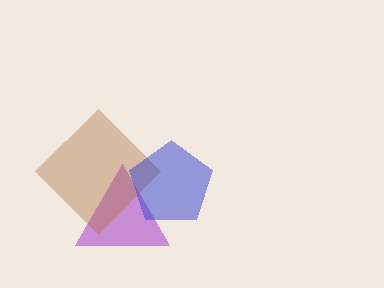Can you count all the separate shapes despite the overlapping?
Yes, there are 3 separate shapes.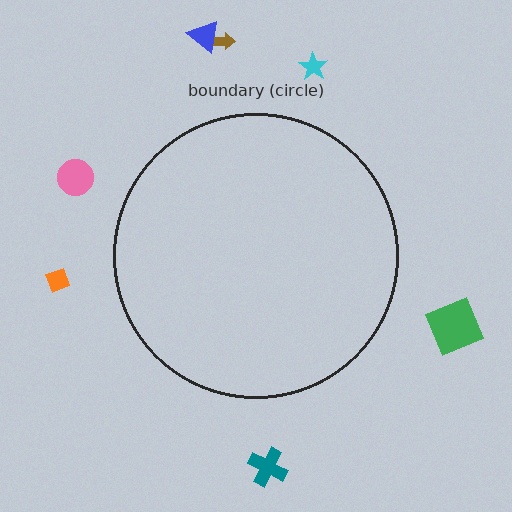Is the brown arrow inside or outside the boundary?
Outside.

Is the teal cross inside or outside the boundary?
Outside.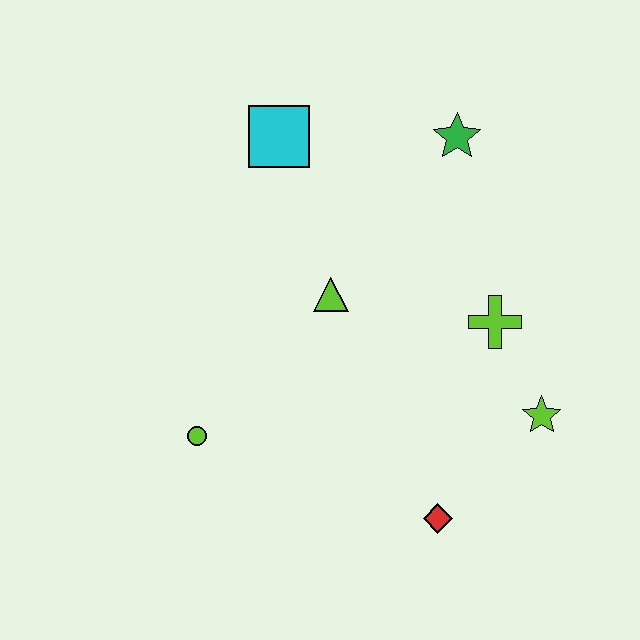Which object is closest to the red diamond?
The lime star is closest to the red diamond.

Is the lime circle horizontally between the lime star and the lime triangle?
No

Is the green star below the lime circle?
No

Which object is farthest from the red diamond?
The cyan square is farthest from the red diamond.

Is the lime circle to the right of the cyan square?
No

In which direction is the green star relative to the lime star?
The green star is above the lime star.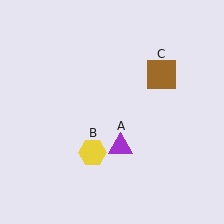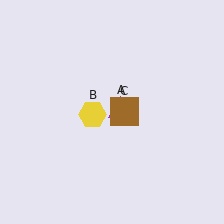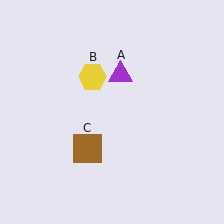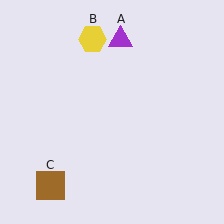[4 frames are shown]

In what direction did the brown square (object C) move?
The brown square (object C) moved down and to the left.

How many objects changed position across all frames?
3 objects changed position: purple triangle (object A), yellow hexagon (object B), brown square (object C).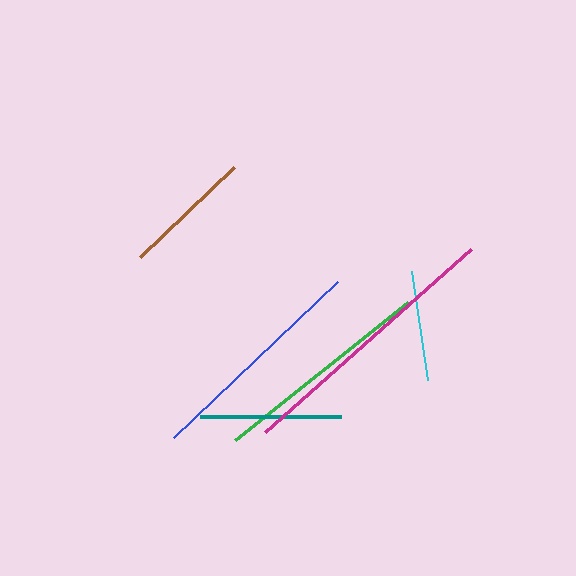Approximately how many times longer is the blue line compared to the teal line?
The blue line is approximately 1.6 times the length of the teal line.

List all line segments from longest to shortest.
From longest to shortest: magenta, blue, green, teal, brown, cyan.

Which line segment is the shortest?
The cyan line is the shortest at approximately 110 pixels.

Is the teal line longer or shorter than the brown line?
The teal line is longer than the brown line.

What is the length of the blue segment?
The blue segment is approximately 226 pixels long.